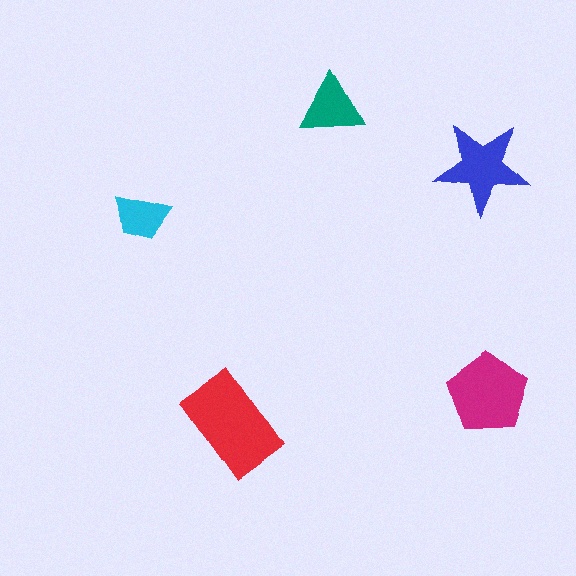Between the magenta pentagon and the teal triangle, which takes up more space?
The magenta pentagon.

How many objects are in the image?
There are 5 objects in the image.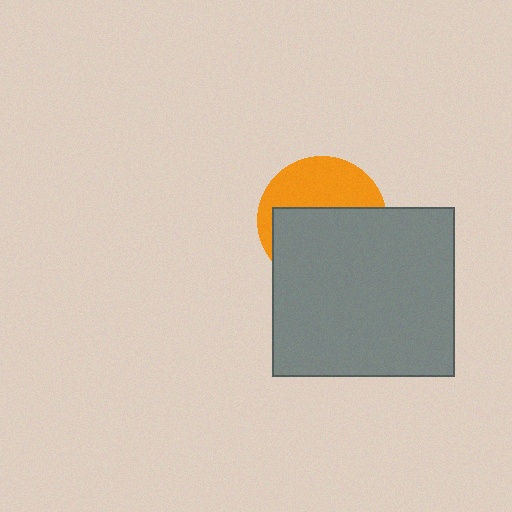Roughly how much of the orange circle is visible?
A small part of it is visible (roughly 42%).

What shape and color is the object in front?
The object in front is a gray rectangle.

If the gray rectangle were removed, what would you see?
You would see the complete orange circle.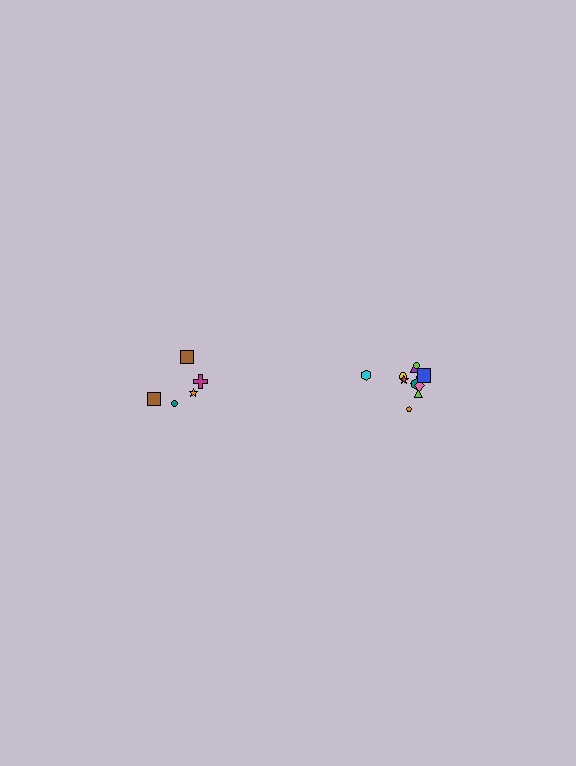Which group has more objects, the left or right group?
The right group.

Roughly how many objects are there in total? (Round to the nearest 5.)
Roughly 15 objects in total.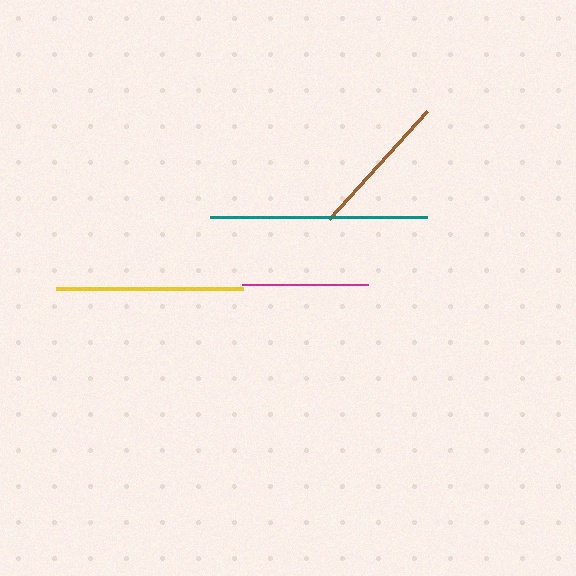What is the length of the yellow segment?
The yellow segment is approximately 187 pixels long.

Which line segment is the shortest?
The magenta line is the shortest at approximately 126 pixels.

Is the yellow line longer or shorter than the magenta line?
The yellow line is longer than the magenta line.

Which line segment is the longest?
The teal line is the longest at approximately 218 pixels.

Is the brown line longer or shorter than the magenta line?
The brown line is longer than the magenta line.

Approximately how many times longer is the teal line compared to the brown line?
The teal line is approximately 1.5 times the length of the brown line.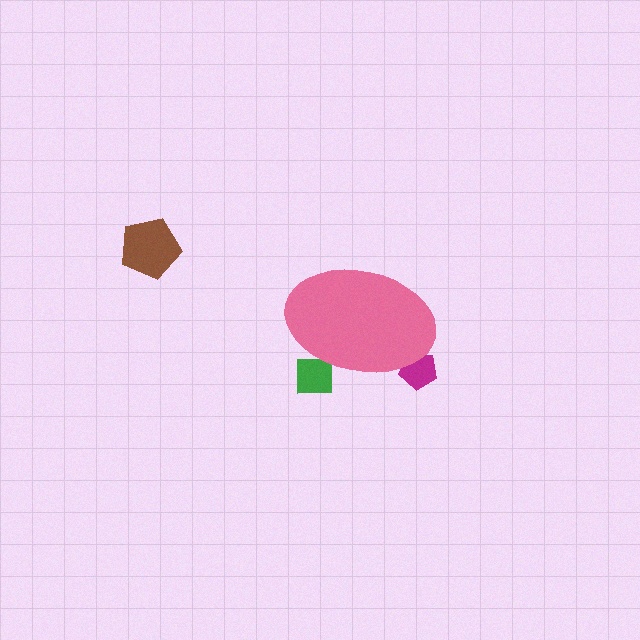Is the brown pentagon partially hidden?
No, the brown pentagon is fully visible.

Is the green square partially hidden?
Yes, the green square is partially hidden behind the pink ellipse.